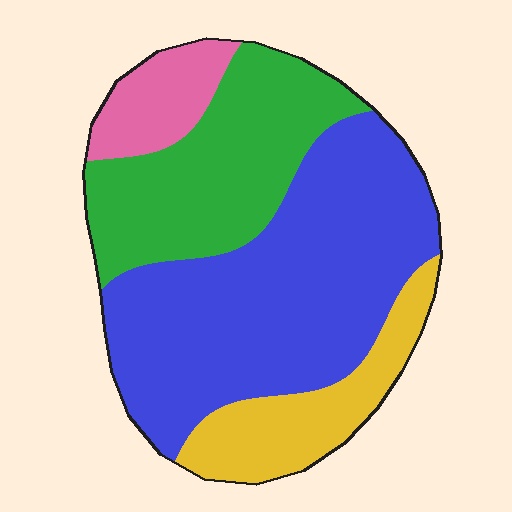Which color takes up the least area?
Pink, at roughly 10%.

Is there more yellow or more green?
Green.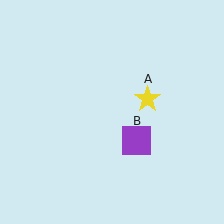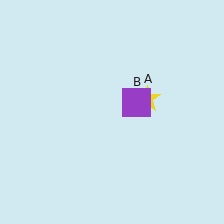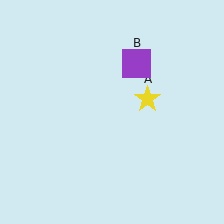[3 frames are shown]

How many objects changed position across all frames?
1 object changed position: purple square (object B).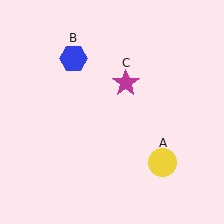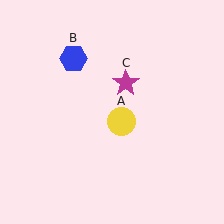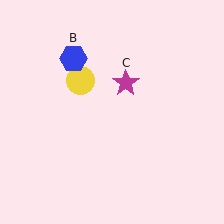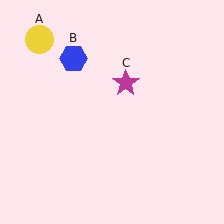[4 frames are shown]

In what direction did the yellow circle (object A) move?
The yellow circle (object A) moved up and to the left.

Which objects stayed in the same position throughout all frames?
Blue hexagon (object B) and magenta star (object C) remained stationary.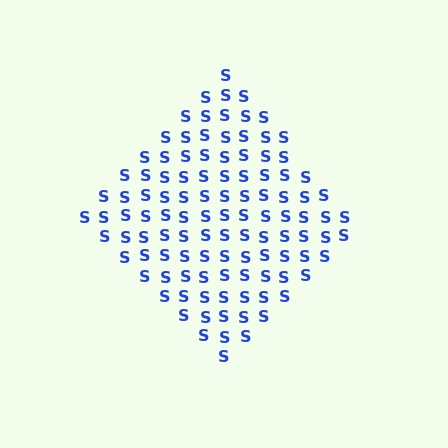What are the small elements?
The small elements are letter S's.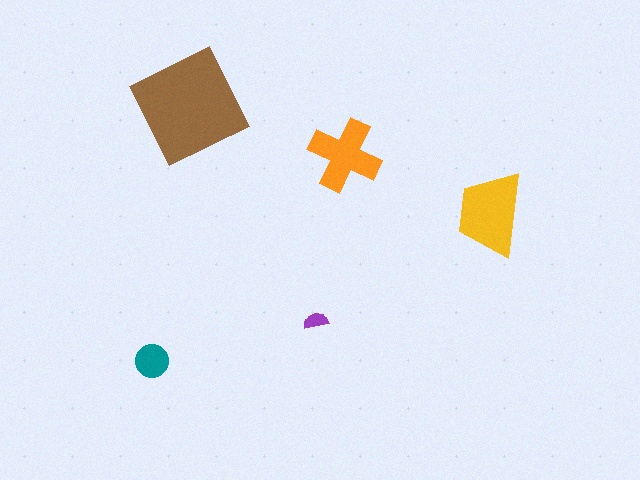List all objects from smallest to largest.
The purple semicircle, the teal circle, the orange cross, the yellow trapezoid, the brown square.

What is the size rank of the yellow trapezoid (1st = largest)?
2nd.